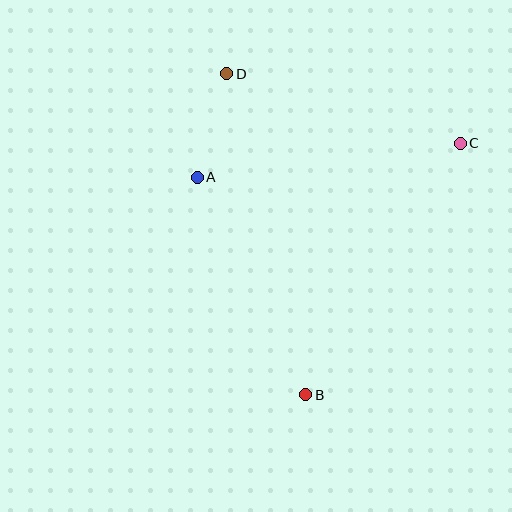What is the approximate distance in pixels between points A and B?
The distance between A and B is approximately 243 pixels.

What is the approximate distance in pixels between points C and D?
The distance between C and D is approximately 244 pixels.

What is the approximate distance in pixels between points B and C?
The distance between B and C is approximately 295 pixels.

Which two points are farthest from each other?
Points B and D are farthest from each other.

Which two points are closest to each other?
Points A and D are closest to each other.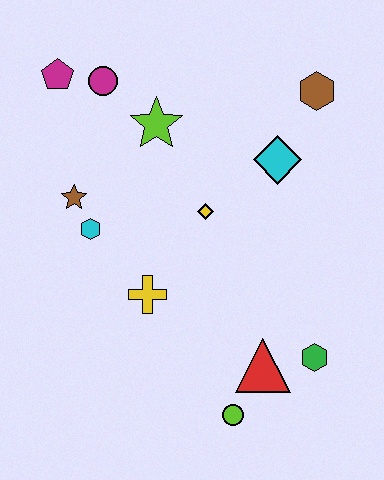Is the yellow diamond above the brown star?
No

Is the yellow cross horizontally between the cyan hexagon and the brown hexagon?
Yes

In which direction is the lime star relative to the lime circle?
The lime star is above the lime circle.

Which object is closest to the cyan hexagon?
The brown star is closest to the cyan hexagon.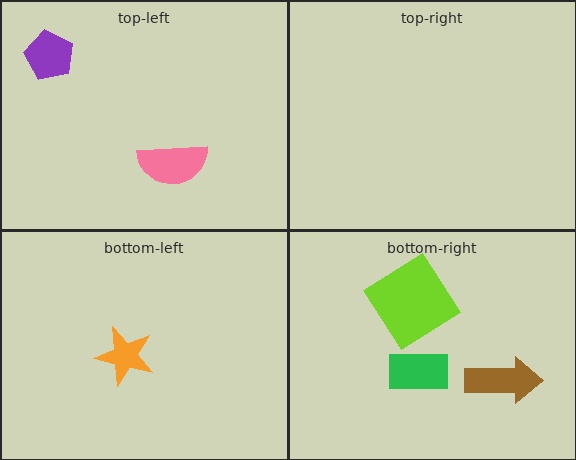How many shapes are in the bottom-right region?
3.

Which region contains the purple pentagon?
The top-left region.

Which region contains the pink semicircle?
The top-left region.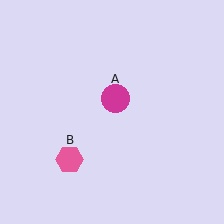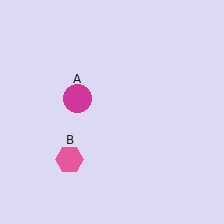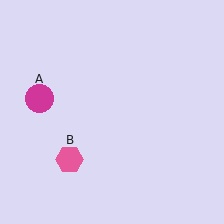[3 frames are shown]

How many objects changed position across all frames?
1 object changed position: magenta circle (object A).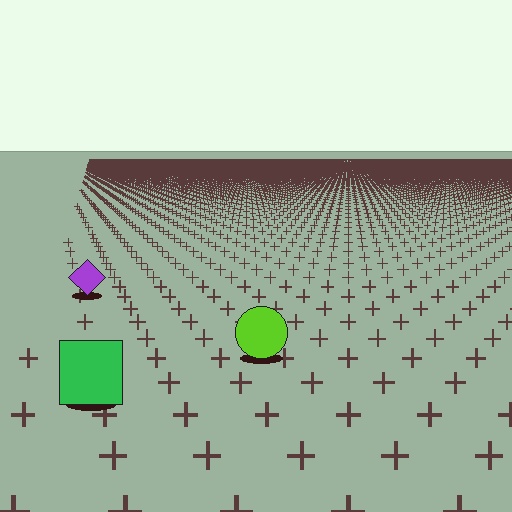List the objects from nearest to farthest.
From nearest to farthest: the green square, the lime circle, the purple diamond.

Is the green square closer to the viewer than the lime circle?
Yes. The green square is closer — you can tell from the texture gradient: the ground texture is coarser near it.